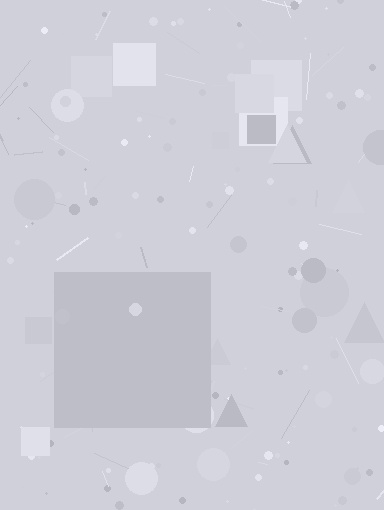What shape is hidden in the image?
A square is hidden in the image.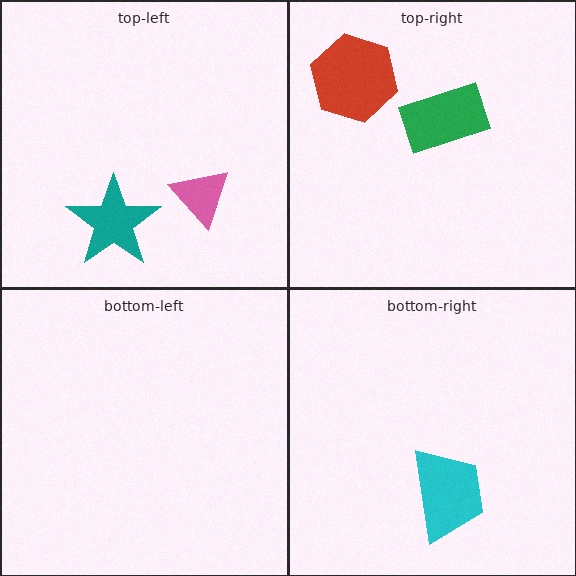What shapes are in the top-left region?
The pink triangle, the teal star.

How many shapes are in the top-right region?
2.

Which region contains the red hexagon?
The top-right region.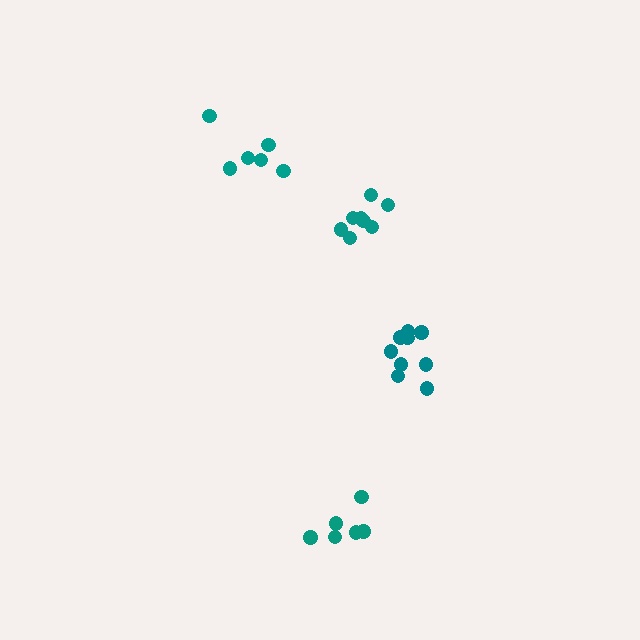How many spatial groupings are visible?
There are 4 spatial groupings.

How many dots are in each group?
Group 1: 9 dots, Group 2: 8 dots, Group 3: 6 dots, Group 4: 6 dots (29 total).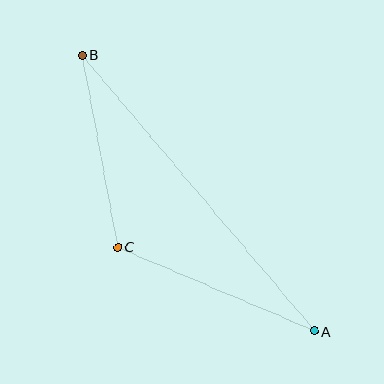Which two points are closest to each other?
Points B and C are closest to each other.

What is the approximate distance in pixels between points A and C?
The distance between A and C is approximately 214 pixels.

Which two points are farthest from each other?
Points A and B are farthest from each other.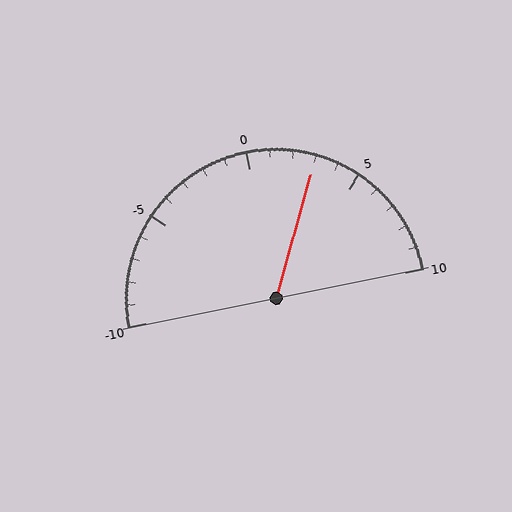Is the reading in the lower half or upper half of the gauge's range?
The reading is in the upper half of the range (-10 to 10).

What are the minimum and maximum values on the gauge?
The gauge ranges from -10 to 10.